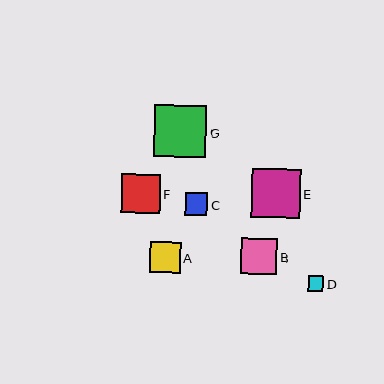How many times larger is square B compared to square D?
Square B is approximately 2.3 times the size of square D.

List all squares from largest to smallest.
From largest to smallest: G, E, F, B, A, C, D.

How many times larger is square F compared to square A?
Square F is approximately 1.3 times the size of square A.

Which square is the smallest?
Square D is the smallest with a size of approximately 16 pixels.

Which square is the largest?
Square G is the largest with a size of approximately 52 pixels.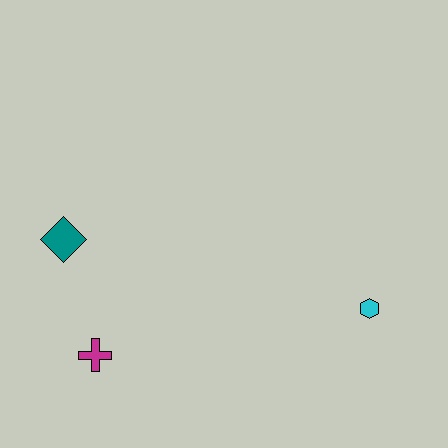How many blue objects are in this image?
There are no blue objects.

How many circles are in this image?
There are no circles.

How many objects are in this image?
There are 3 objects.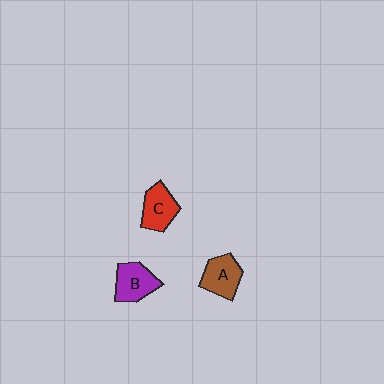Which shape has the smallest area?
Shape C (red).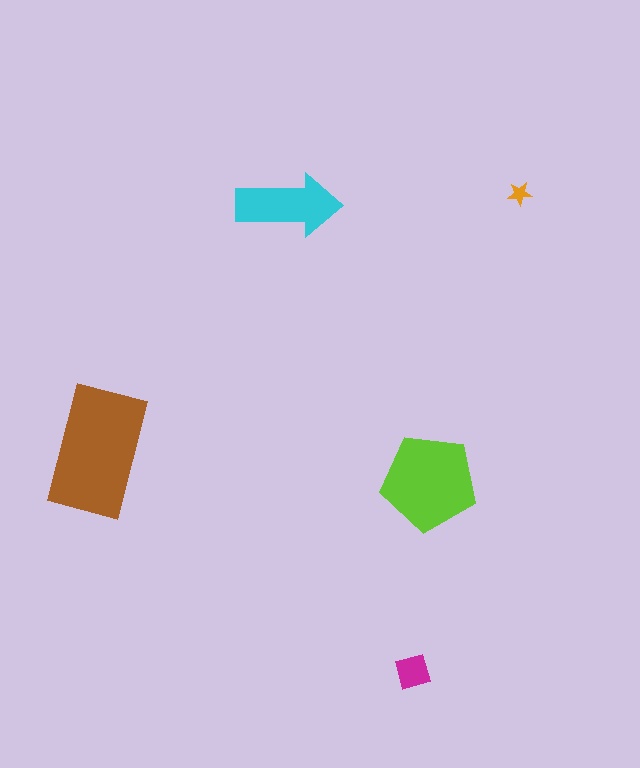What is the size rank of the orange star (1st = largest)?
5th.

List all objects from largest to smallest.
The brown rectangle, the lime pentagon, the cyan arrow, the magenta diamond, the orange star.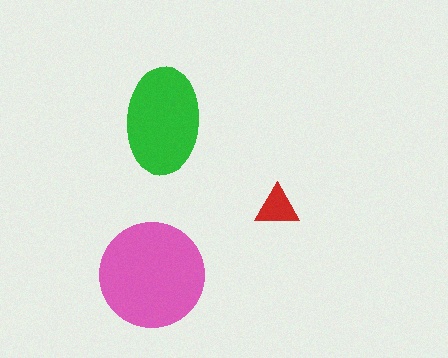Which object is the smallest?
The red triangle.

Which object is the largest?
The pink circle.